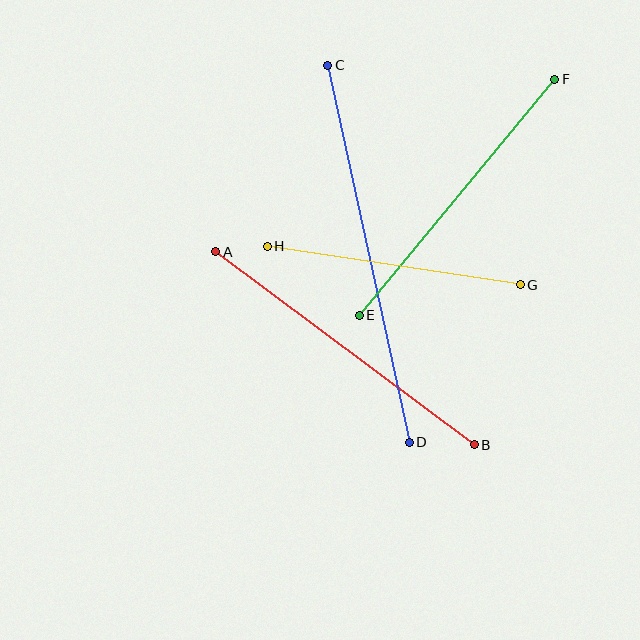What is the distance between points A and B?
The distance is approximately 323 pixels.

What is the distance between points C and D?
The distance is approximately 386 pixels.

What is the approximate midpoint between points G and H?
The midpoint is at approximately (394, 266) pixels.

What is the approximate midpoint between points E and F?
The midpoint is at approximately (457, 197) pixels.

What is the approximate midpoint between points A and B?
The midpoint is at approximately (345, 348) pixels.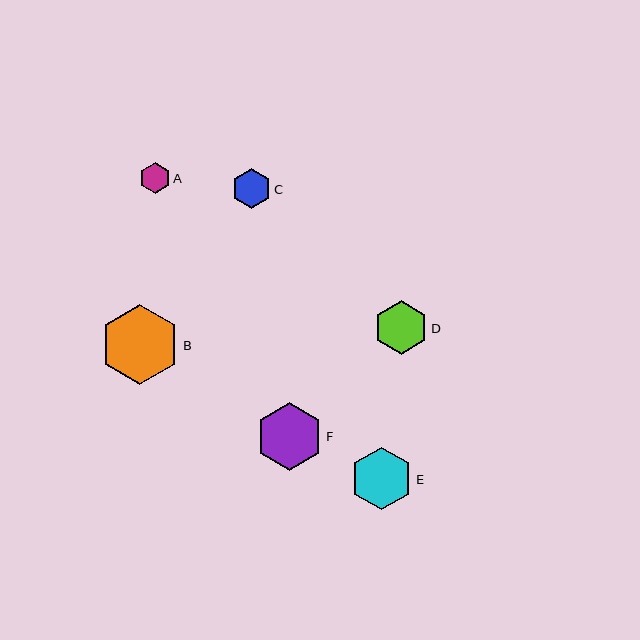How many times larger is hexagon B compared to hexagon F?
Hexagon B is approximately 1.2 times the size of hexagon F.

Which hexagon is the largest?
Hexagon B is the largest with a size of approximately 80 pixels.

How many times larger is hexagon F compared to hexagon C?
Hexagon F is approximately 1.7 times the size of hexagon C.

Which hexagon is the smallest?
Hexagon A is the smallest with a size of approximately 31 pixels.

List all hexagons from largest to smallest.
From largest to smallest: B, F, E, D, C, A.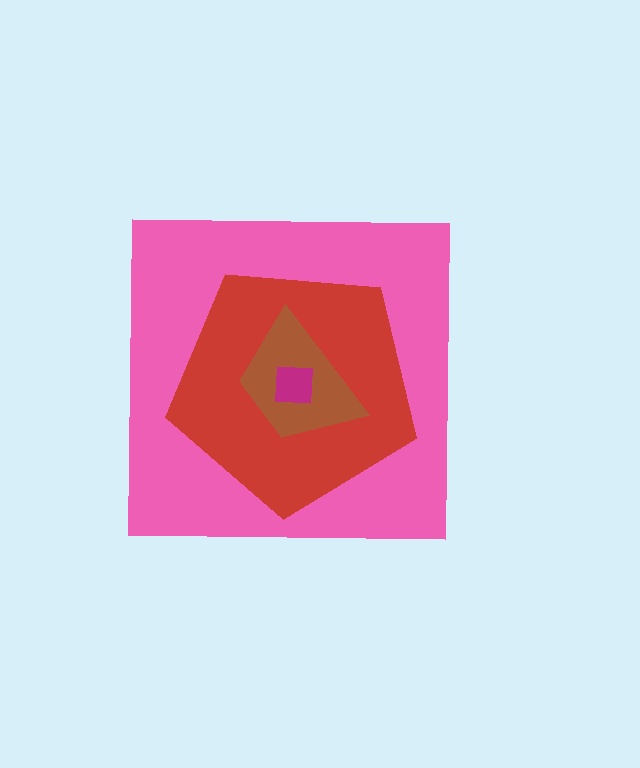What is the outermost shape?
The pink square.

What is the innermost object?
The magenta square.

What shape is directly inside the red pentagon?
The brown trapezoid.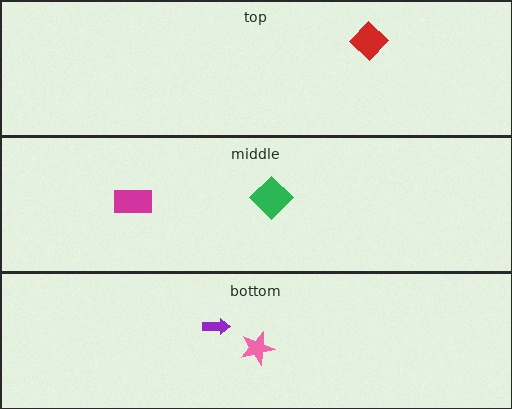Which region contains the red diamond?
The top region.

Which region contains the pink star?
The bottom region.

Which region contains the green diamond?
The middle region.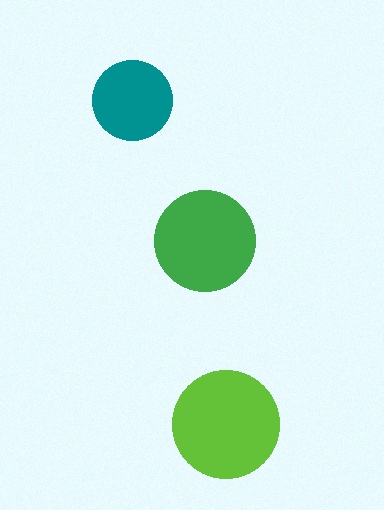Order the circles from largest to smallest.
the lime one, the green one, the teal one.